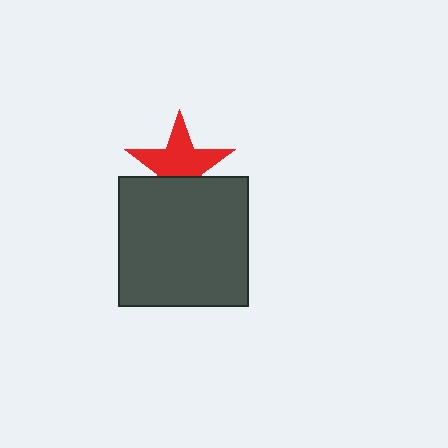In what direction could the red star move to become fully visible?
The red star could move up. That would shift it out from behind the dark gray square entirely.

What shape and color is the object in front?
The object in front is a dark gray square.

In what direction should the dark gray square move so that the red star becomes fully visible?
The dark gray square should move down. That is the shortest direction to clear the overlap and leave the red star fully visible.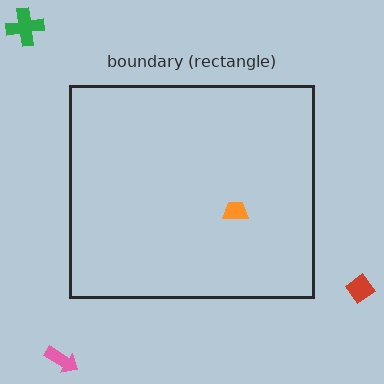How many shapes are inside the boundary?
1 inside, 3 outside.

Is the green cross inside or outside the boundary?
Outside.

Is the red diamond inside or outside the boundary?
Outside.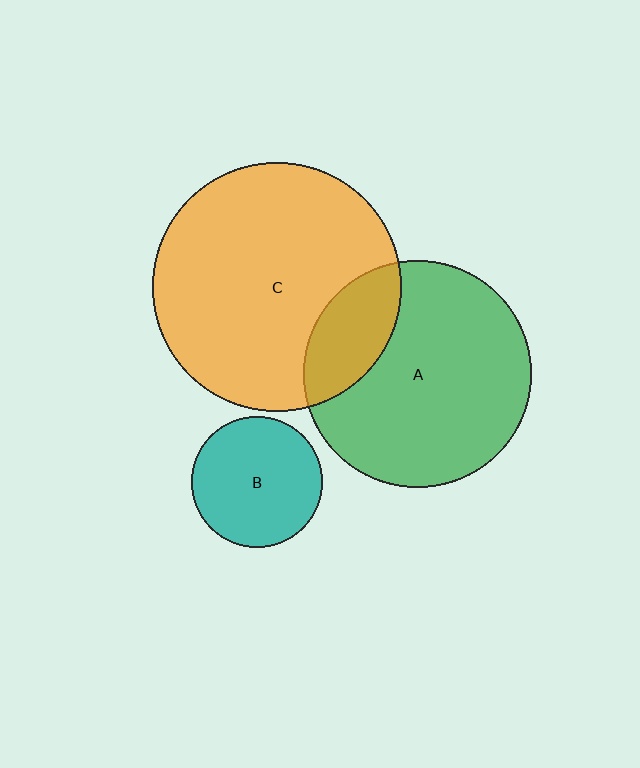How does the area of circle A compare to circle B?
Approximately 3.0 times.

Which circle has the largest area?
Circle C (orange).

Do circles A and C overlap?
Yes.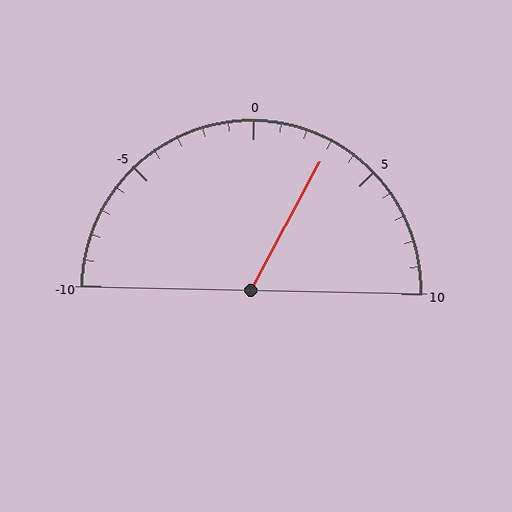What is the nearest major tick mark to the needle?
The nearest major tick mark is 5.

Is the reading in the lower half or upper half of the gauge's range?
The reading is in the upper half of the range (-10 to 10).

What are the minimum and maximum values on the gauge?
The gauge ranges from -10 to 10.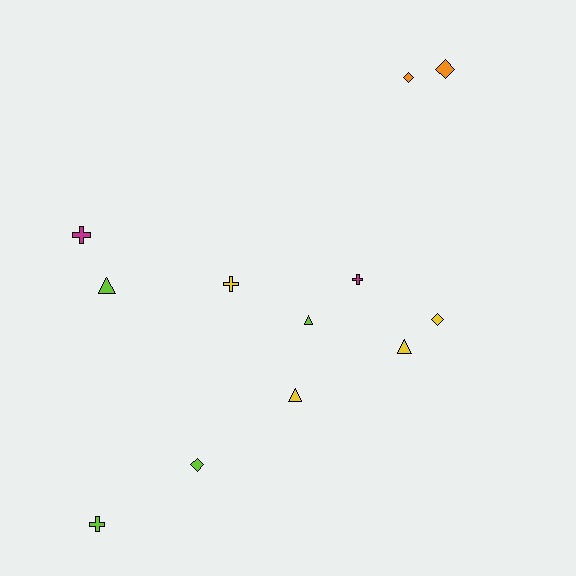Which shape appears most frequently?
Diamond, with 4 objects.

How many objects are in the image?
There are 12 objects.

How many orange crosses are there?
There are no orange crosses.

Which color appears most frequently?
Yellow, with 4 objects.